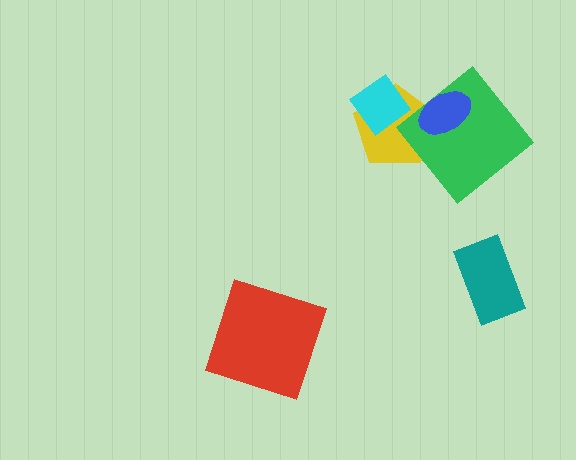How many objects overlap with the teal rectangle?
0 objects overlap with the teal rectangle.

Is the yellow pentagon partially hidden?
Yes, it is partially covered by another shape.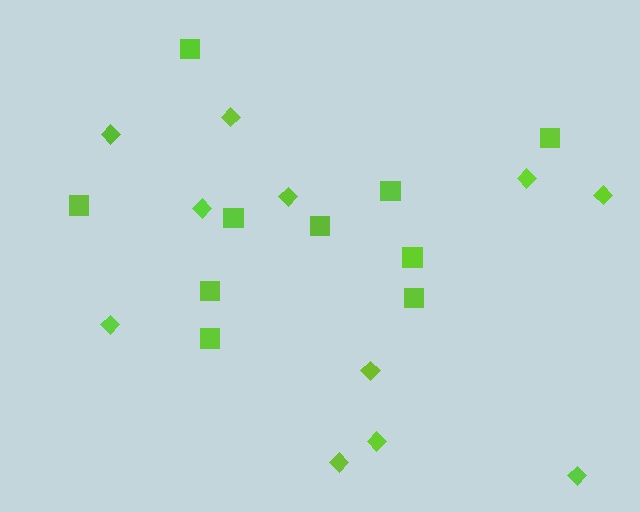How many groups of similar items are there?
There are 2 groups: one group of squares (10) and one group of diamonds (11).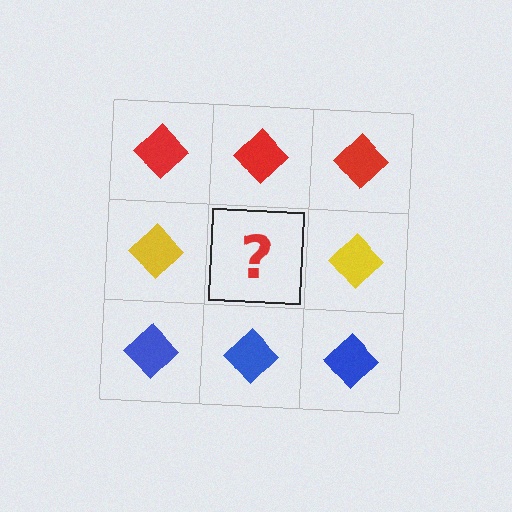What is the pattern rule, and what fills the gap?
The rule is that each row has a consistent color. The gap should be filled with a yellow diamond.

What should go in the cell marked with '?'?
The missing cell should contain a yellow diamond.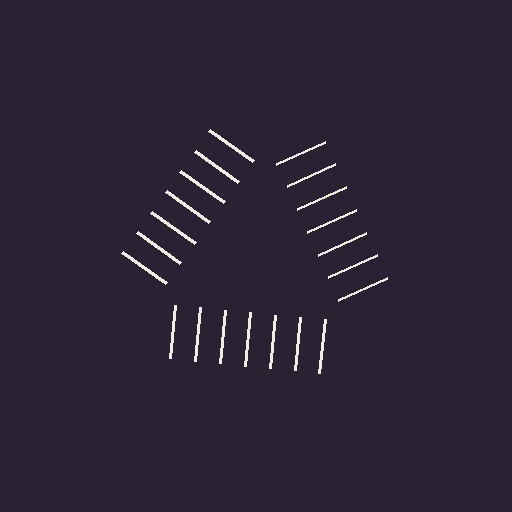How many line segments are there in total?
21 — 7 along each of the 3 edges.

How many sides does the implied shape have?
3 sides — the line-ends trace a triangle.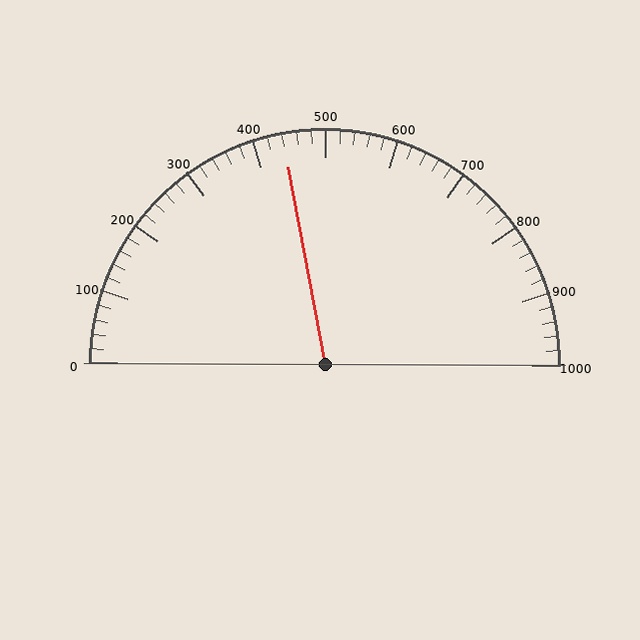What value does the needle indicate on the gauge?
The needle indicates approximately 440.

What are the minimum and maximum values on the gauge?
The gauge ranges from 0 to 1000.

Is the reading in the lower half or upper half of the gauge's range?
The reading is in the lower half of the range (0 to 1000).